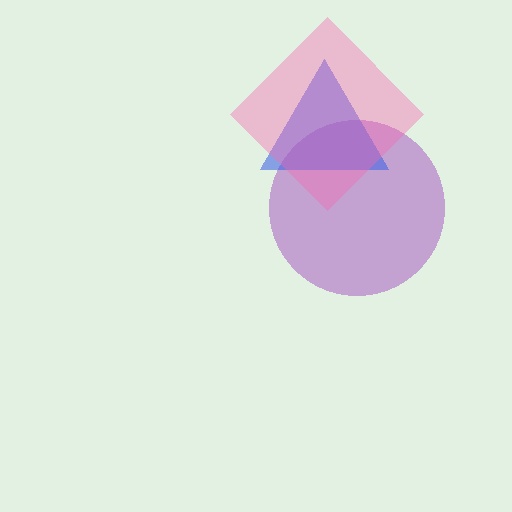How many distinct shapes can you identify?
There are 3 distinct shapes: a purple circle, a blue triangle, a pink diamond.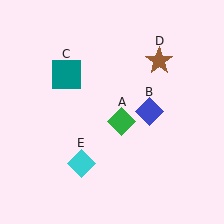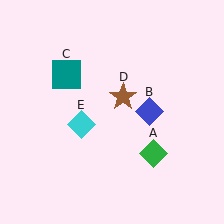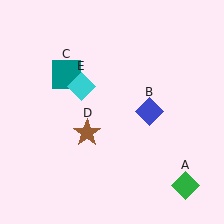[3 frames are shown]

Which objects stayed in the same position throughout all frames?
Blue diamond (object B) and teal square (object C) remained stationary.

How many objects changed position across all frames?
3 objects changed position: green diamond (object A), brown star (object D), cyan diamond (object E).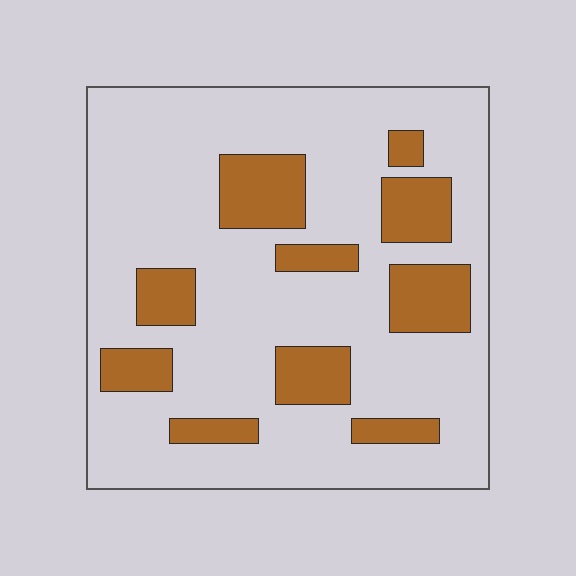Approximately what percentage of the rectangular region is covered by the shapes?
Approximately 20%.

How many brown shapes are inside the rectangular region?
10.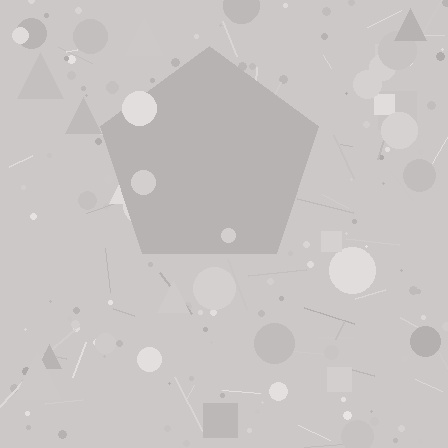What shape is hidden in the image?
A pentagon is hidden in the image.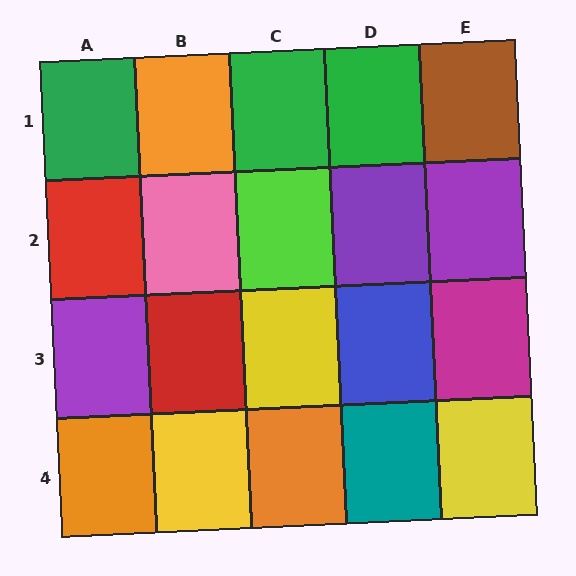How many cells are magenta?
1 cell is magenta.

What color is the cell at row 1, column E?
Brown.